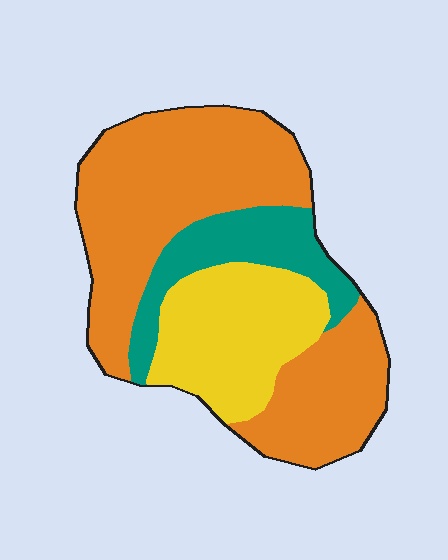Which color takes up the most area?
Orange, at roughly 60%.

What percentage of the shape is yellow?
Yellow takes up about one quarter (1/4) of the shape.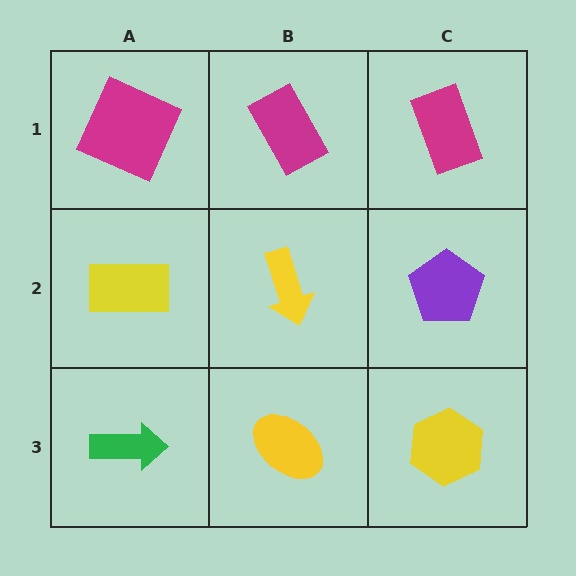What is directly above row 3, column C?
A purple pentagon.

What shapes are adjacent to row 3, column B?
A yellow arrow (row 2, column B), a green arrow (row 3, column A), a yellow hexagon (row 3, column C).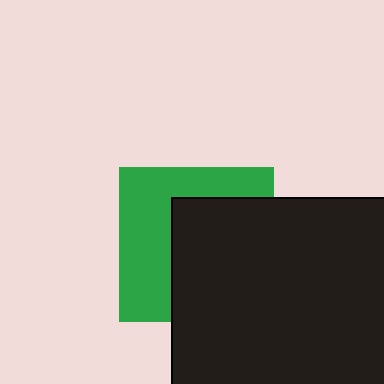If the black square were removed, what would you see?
You would see the complete green square.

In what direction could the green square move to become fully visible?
The green square could move left. That would shift it out from behind the black square entirely.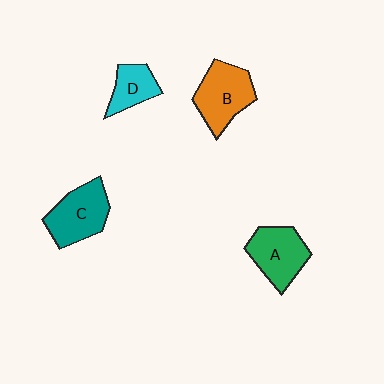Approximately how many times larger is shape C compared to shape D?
Approximately 1.6 times.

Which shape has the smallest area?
Shape D (cyan).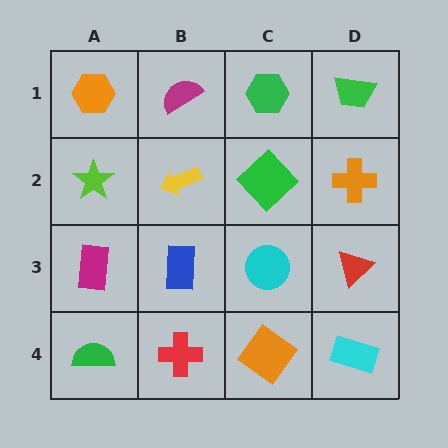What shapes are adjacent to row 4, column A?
A magenta rectangle (row 3, column A), a red cross (row 4, column B).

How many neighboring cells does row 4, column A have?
2.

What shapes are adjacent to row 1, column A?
A lime star (row 2, column A), a magenta semicircle (row 1, column B).